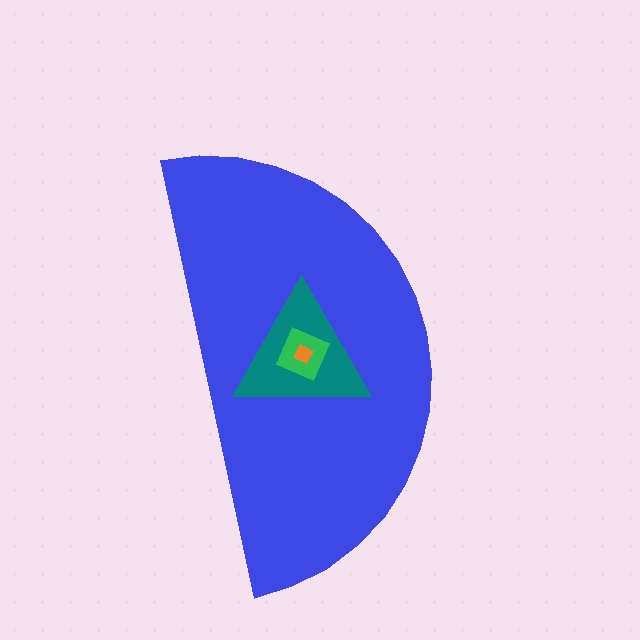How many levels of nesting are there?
4.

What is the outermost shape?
The blue semicircle.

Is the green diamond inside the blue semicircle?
Yes.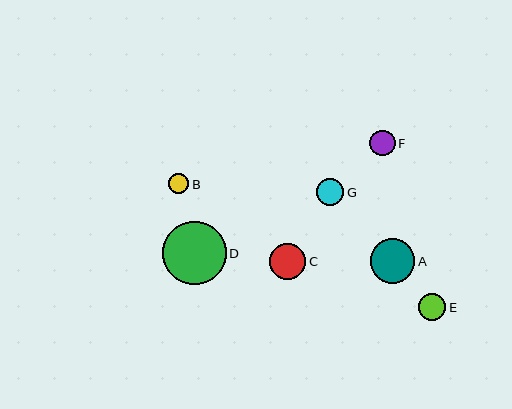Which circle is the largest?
Circle D is the largest with a size of approximately 63 pixels.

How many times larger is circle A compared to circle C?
Circle A is approximately 1.2 times the size of circle C.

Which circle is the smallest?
Circle B is the smallest with a size of approximately 20 pixels.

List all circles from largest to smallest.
From largest to smallest: D, A, C, E, G, F, B.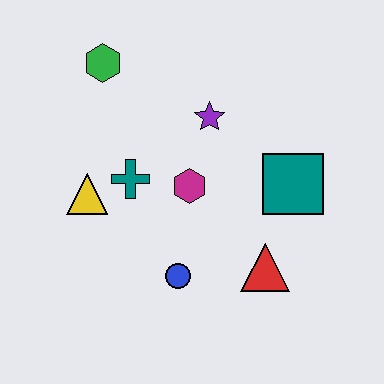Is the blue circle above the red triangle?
No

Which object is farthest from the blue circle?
The green hexagon is farthest from the blue circle.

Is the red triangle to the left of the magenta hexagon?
No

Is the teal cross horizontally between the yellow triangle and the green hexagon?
No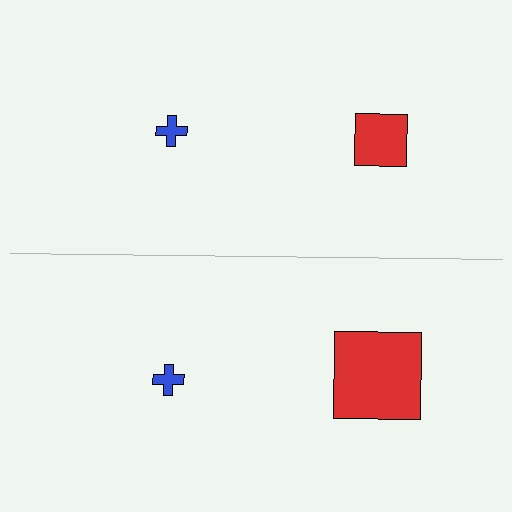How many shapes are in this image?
There are 4 shapes in this image.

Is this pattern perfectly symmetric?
No, the pattern is not perfectly symmetric. The red square on the bottom side has a different size than its mirror counterpart.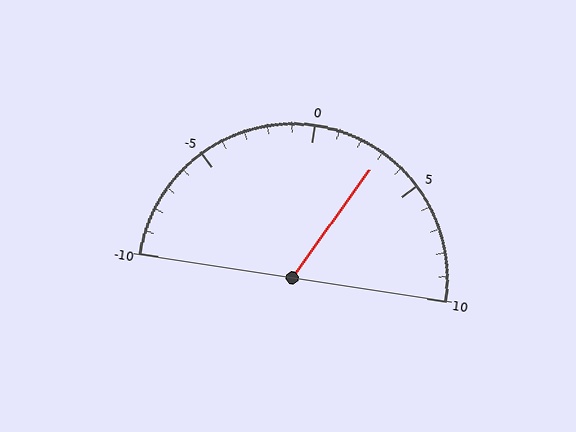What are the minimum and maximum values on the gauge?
The gauge ranges from -10 to 10.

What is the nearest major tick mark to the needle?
The nearest major tick mark is 5.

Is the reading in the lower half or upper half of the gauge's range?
The reading is in the upper half of the range (-10 to 10).